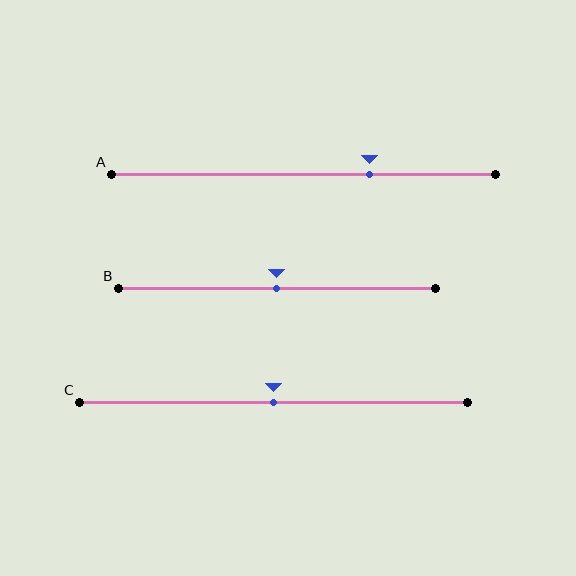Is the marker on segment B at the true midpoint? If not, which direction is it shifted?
Yes, the marker on segment B is at the true midpoint.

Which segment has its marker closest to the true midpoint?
Segment B has its marker closest to the true midpoint.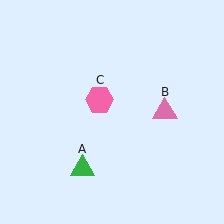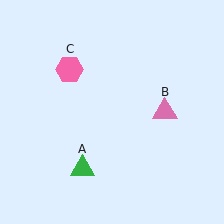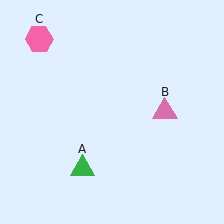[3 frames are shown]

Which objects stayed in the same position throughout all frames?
Green triangle (object A) and pink triangle (object B) remained stationary.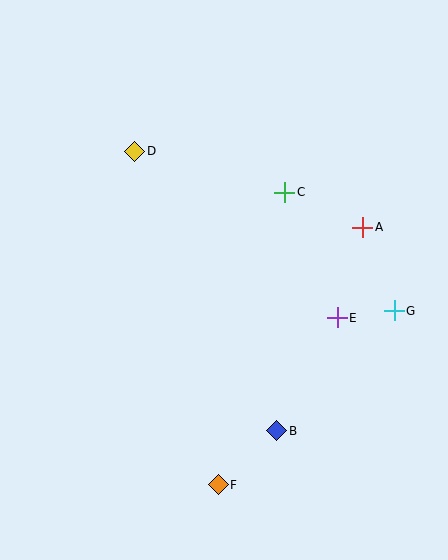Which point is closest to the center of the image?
Point C at (285, 192) is closest to the center.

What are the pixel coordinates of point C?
Point C is at (285, 192).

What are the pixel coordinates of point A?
Point A is at (363, 227).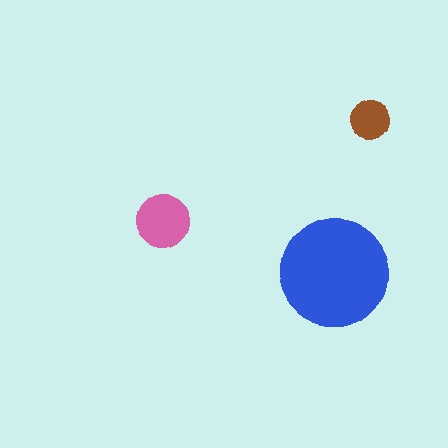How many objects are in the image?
There are 3 objects in the image.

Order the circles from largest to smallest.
the blue one, the pink one, the brown one.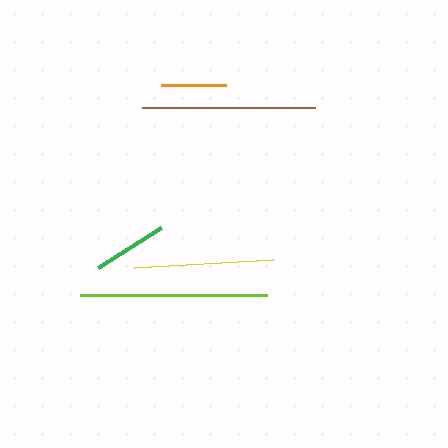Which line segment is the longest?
The lime line is the longest at approximately 187 pixels.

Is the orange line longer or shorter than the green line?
The green line is longer than the orange line.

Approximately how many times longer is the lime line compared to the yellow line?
The lime line is approximately 1.3 times the length of the yellow line.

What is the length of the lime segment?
The lime segment is approximately 187 pixels long.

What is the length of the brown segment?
The brown segment is approximately 173 pixels long.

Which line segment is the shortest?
The orange line is the shortest at approximately 65 pixels.